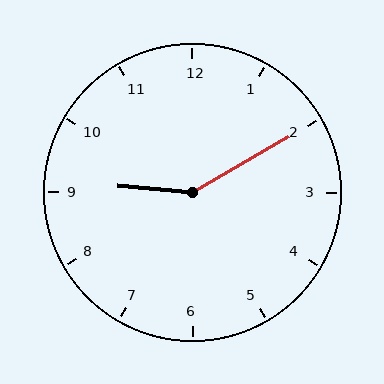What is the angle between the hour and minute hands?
Approximately 145 degrees.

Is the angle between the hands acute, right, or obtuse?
It is obtuse.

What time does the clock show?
9:10.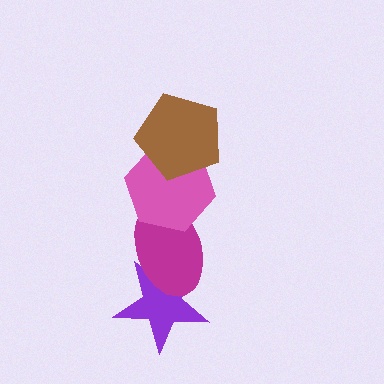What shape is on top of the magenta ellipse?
The pink hexagon is on top of the magenta ellipse.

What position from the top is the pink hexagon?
The pink hexagon is 2nd from the top.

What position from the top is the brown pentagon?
The brown pentagon is 1st from the top.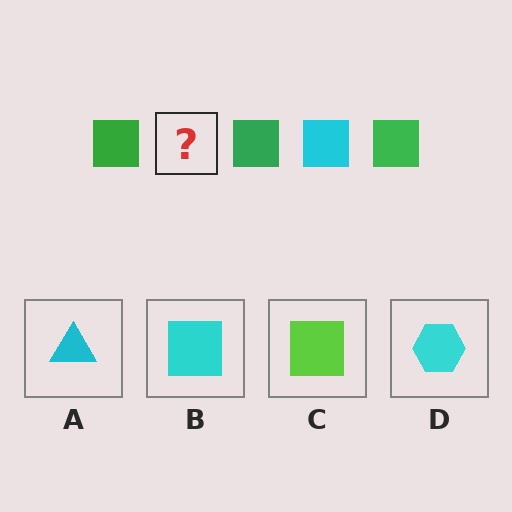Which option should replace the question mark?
Option B.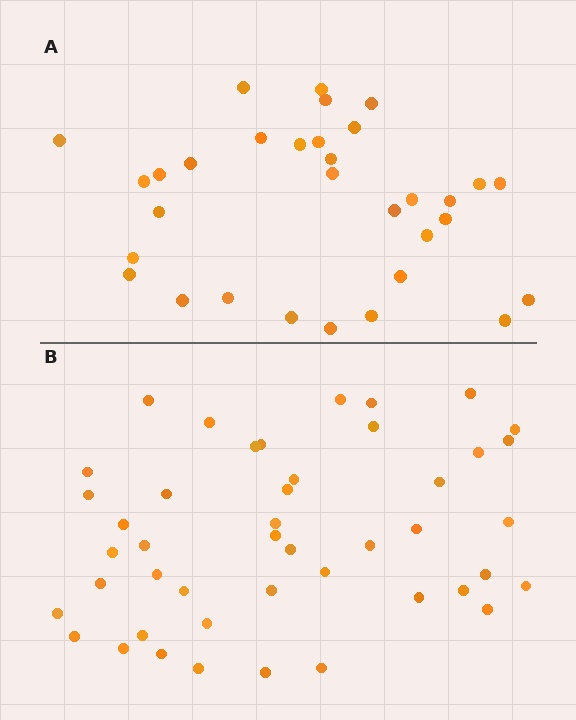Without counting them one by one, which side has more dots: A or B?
Region B (the bottom region) has more dots.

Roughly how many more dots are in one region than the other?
Region B has approximately 15 more dots than region A.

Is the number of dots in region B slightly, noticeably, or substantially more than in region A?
Region B has noticeably more, but not dramatically so. The ratio is roughly 1.4 to 1.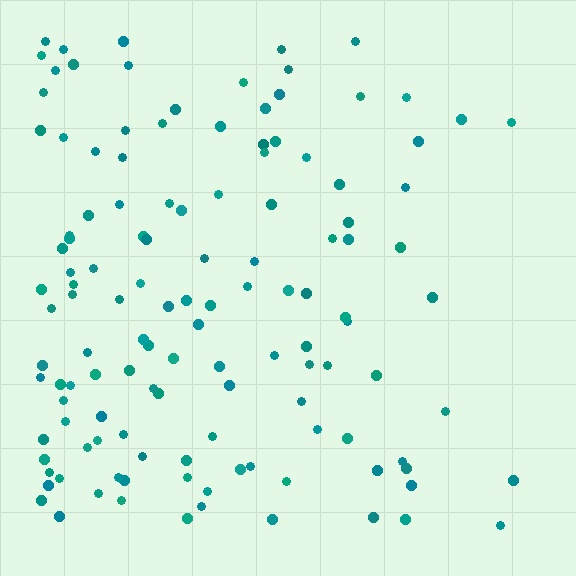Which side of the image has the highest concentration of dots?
The left.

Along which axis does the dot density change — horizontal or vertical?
Horizontal.